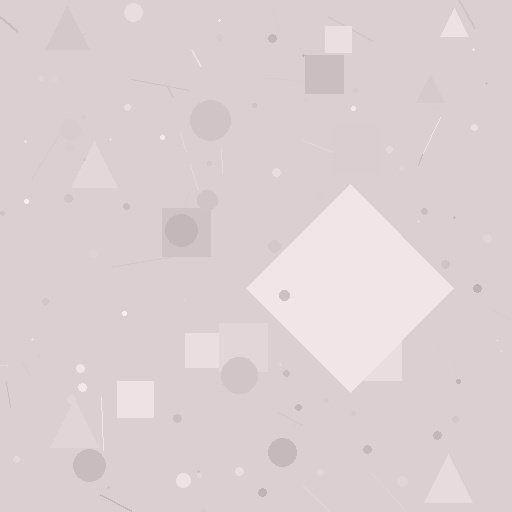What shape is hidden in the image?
A diamond is hidden in the image.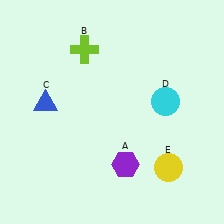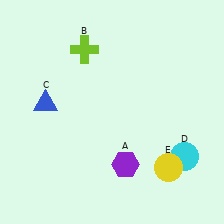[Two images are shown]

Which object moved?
The cyan circle (D) moved down.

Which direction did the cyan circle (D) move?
The cyan circle (D) moved down.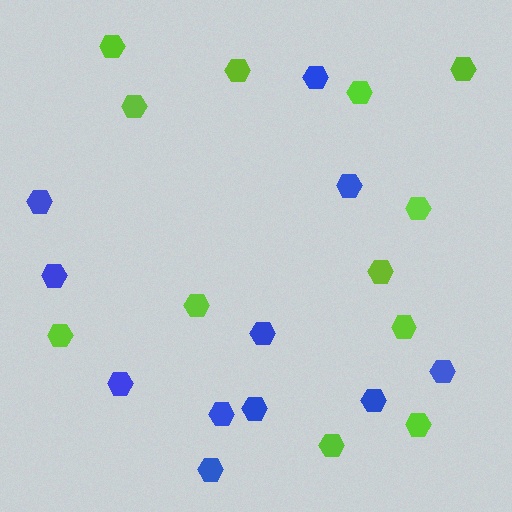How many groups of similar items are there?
There are 2 groups: one group of blue hexagons (11) and one group of lime hexagons (12).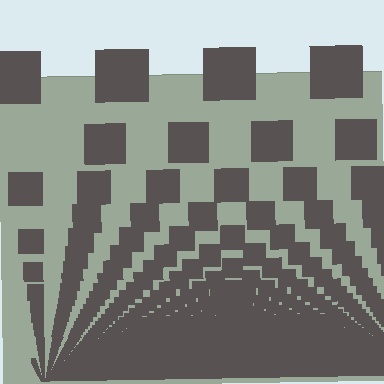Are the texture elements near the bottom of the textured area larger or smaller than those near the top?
Smaller. The gradient is inverted — elements near the bottom are smaller and denser.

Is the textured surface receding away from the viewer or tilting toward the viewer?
The surface appears to tilt toward the viewer. Texture elements get larger and sparser toward the top.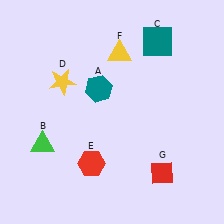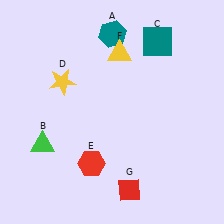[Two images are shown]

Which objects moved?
The objects that moved are: the teal hexagon (A), the red diamond (G).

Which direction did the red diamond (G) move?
The red diamond (G) moved left.